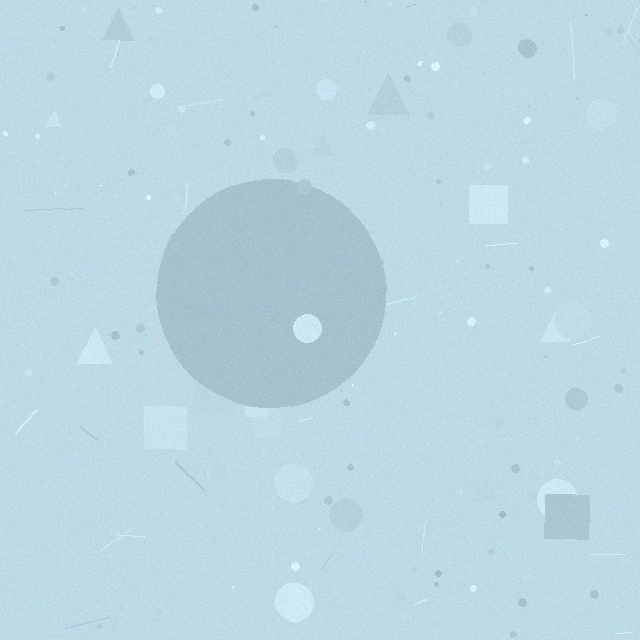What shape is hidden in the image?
A circle is hidden in the image.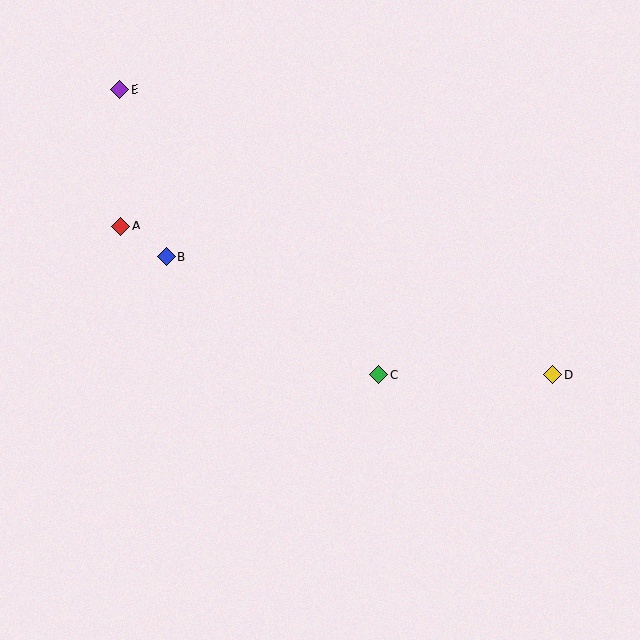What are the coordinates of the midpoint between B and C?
The midpoint between B and C is at (273, 316).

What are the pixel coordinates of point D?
Point D is at (552, 375).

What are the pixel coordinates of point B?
Point B is at (167, 257).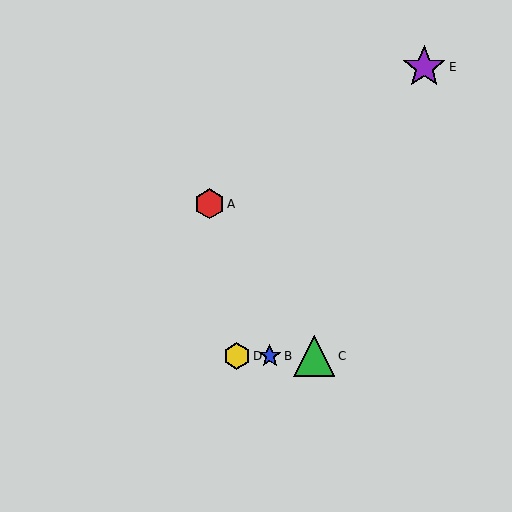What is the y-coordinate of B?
Object B is at y≈356.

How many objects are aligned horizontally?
3 objects (B, C, D) are aligned horizontally.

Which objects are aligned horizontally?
Objects B, C, D are aligned horizontally.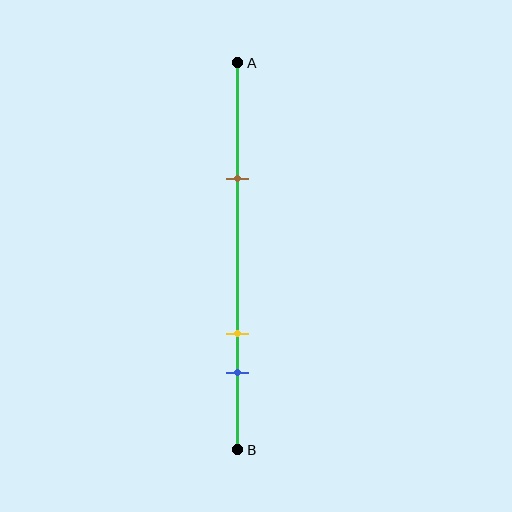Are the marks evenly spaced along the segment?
No, the marks are not evenly spaced.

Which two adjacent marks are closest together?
The yellow and blue marks are the closest adjacent pair.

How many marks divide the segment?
There are 3 marks dividing the segment.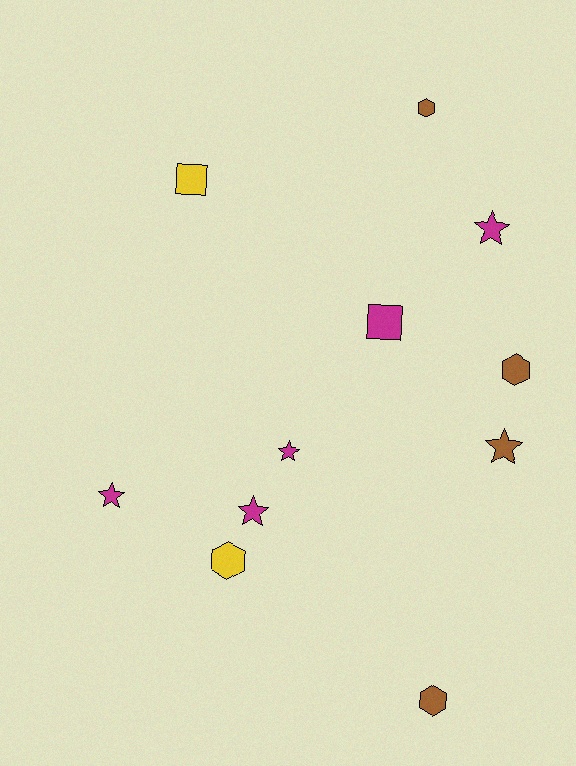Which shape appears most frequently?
Star, with 5 objects.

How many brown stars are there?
There is 1 brown star.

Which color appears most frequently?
Magenta, with 5 objects.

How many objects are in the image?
There are 11 objects.